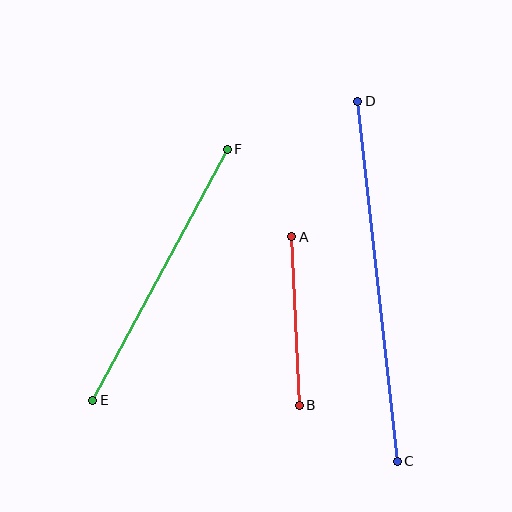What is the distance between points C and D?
The distance is approximately 362 pixels.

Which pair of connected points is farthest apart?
Points C and D are farthest apart.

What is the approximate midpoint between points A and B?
The midpoint is at approximately (295, 321) pixels.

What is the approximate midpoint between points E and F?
The midpoint is at approximately (160, 275) pixels.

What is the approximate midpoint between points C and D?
The midpoint is at approximately (377, 281) pixels.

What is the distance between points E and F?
The distance is approximately 285 pixels.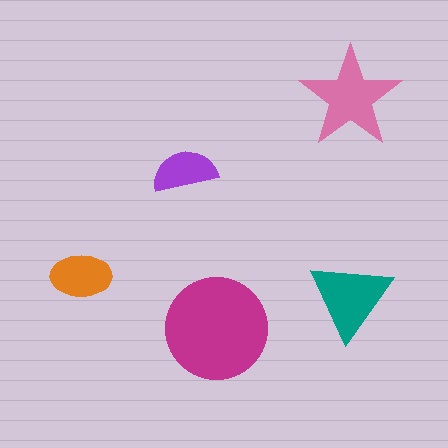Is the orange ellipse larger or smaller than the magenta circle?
Smaller.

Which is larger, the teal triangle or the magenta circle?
The magenta circle.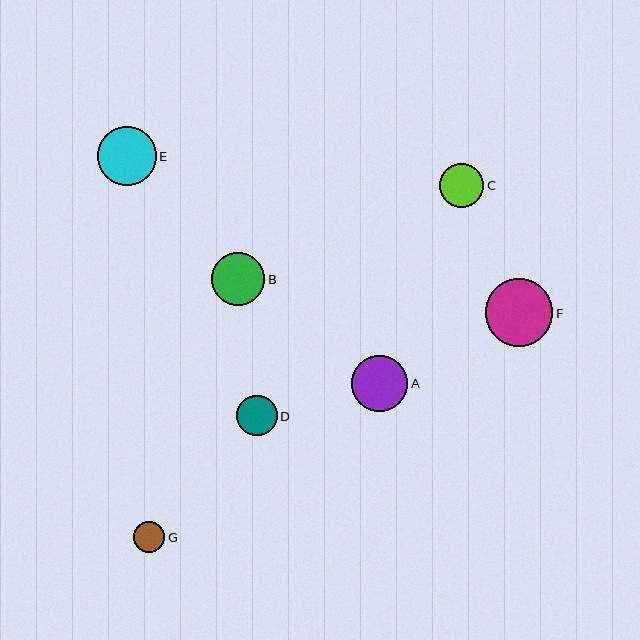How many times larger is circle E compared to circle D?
Circle E is approximately 1.5 times the size of circle D.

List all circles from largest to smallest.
From largest to smallest: F, E, A, B, C, D, G.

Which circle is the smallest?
Circle G is the smallest with a size of approximately 31 pixels.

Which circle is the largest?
Circle F is the largest with a size of approximately 68 pixels.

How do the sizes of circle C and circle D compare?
Circle C and circle D are approximately the same size.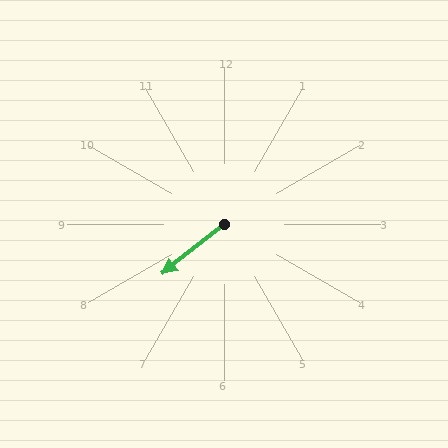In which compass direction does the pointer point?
Southwest.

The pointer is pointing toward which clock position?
Roughly 8 o'clock.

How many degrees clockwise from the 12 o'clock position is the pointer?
Approximately 232 degrees.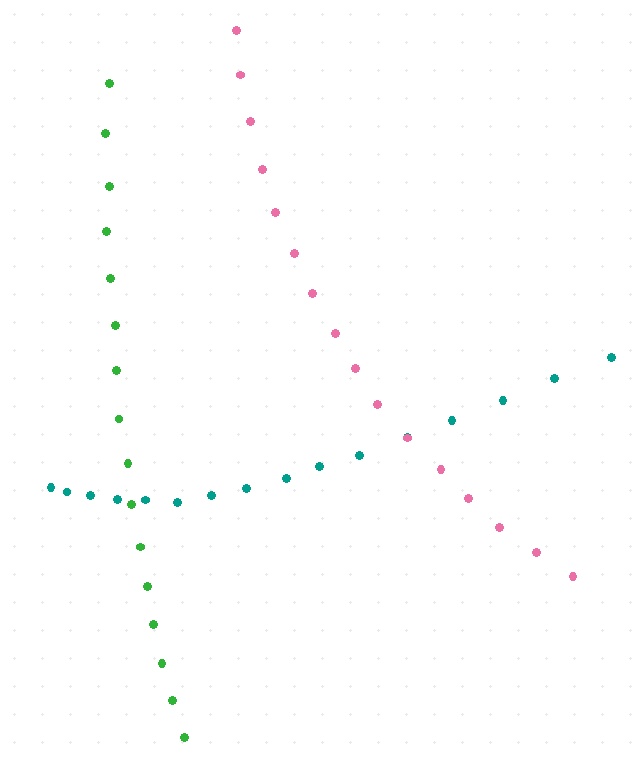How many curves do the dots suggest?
There are 3 distinct paths.